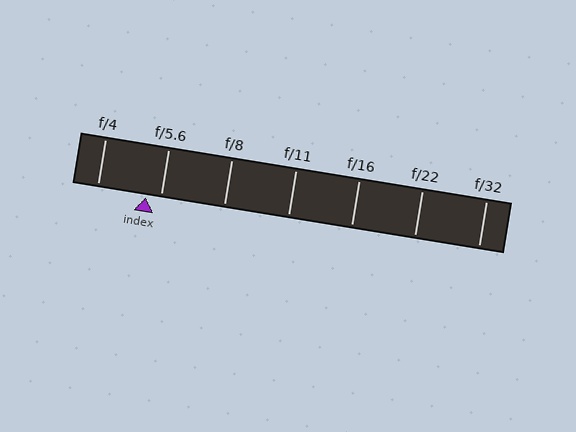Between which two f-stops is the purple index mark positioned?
The index mark is between f/4 and f/5.6.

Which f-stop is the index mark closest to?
The index mark is closest to f/5.6.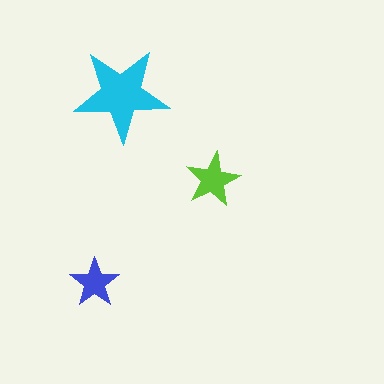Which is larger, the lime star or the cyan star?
The cyan one.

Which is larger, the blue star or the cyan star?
The cyan one.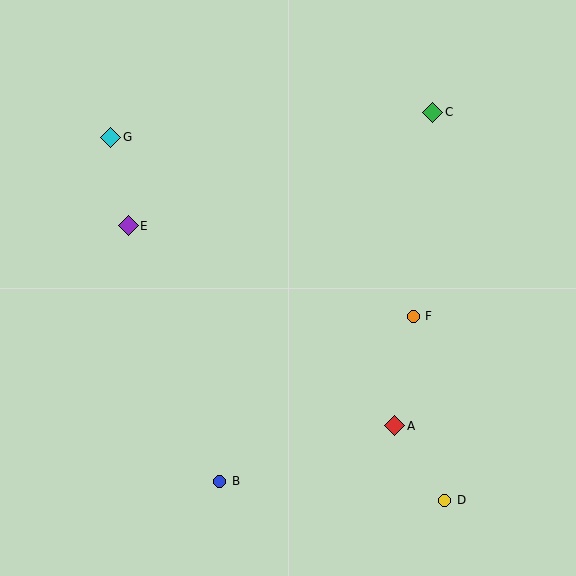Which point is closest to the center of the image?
Point F at (413, 316) is closest to the center.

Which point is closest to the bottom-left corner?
Point B is closest to the bottom-left corner.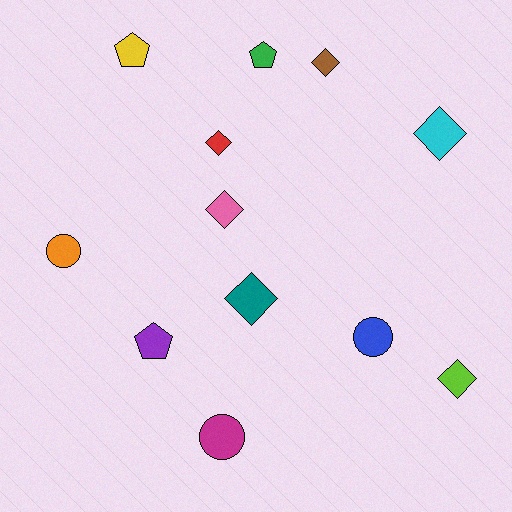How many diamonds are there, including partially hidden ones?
There are 6 diamonds.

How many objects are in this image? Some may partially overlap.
There are 12 objects.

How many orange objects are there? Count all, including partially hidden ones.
There is 1 orange object.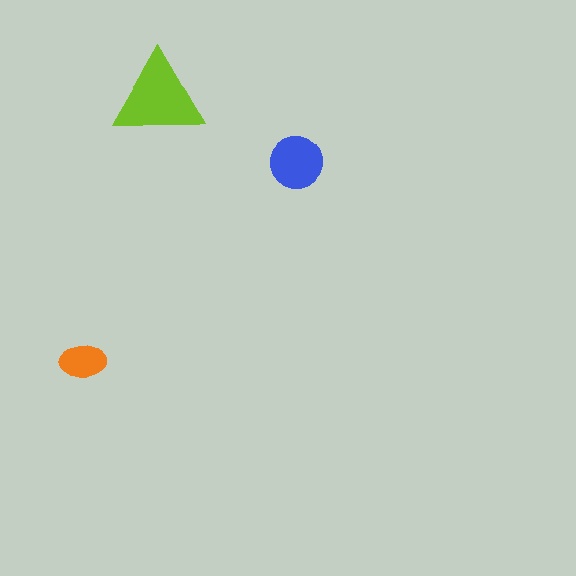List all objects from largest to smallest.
The lime triangle, the blue circle, the orange ellipse.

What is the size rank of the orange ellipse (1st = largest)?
3rd.